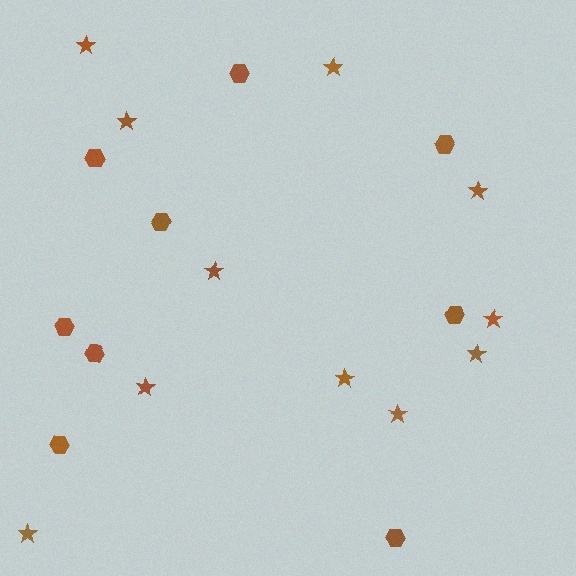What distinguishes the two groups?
There are 2 groups: one group of hexagons (9) and one group of stars (11).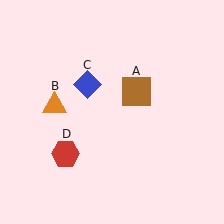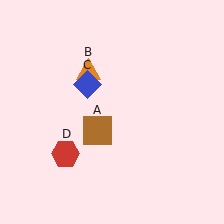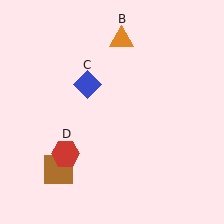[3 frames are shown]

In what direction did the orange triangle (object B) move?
The orange triangle (object B) moved up and to the right.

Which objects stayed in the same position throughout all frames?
Blue diamond (object C) and red hexagon (object D) remained stationary.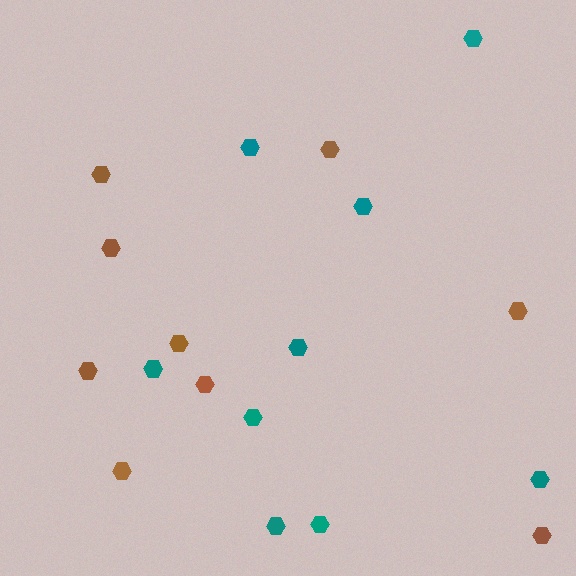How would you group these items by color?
There are 2 groups: one group of brown hexagons (9) and one group of teal hexagons (9).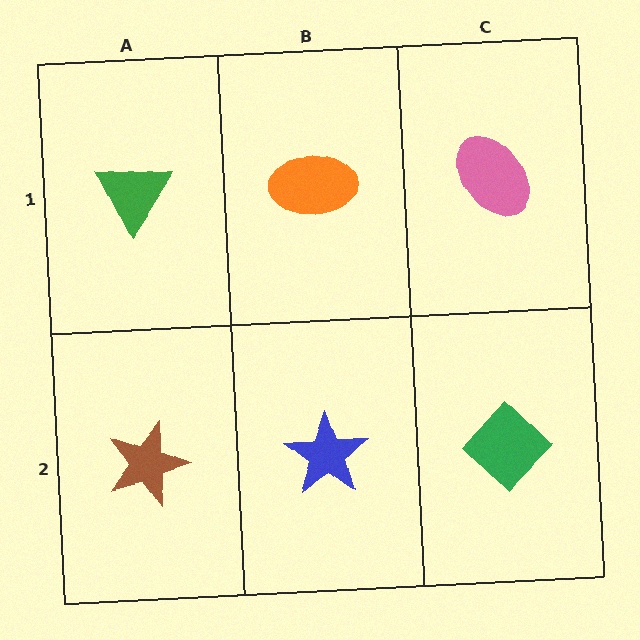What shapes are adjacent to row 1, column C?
A green diamond (row 2, column C), an orange ellipse (row 1, column B).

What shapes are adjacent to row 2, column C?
A pink ellipse (row 1, column C), a blue star (row 2, column B).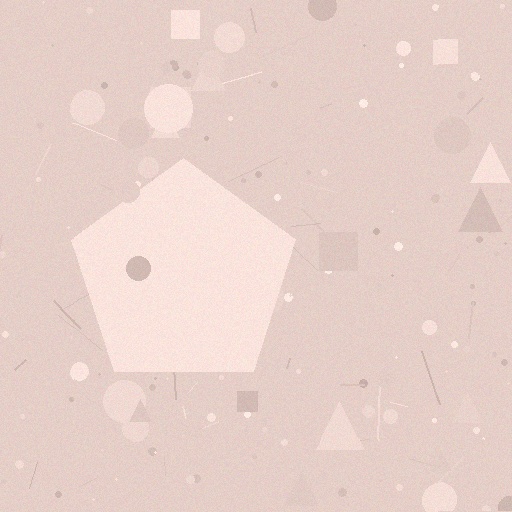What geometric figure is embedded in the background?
A pentagon is embedded in the background.